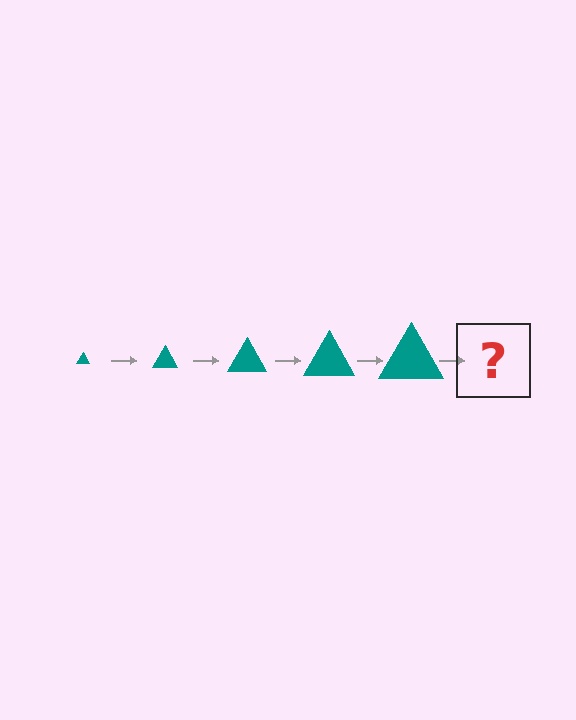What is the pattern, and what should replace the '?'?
The pattern is that the triangle gets progressively larger each step. The '?' should be a teal triangle, larger than the previous one.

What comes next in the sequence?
The next element should be a teal triangle, larger than the previous one.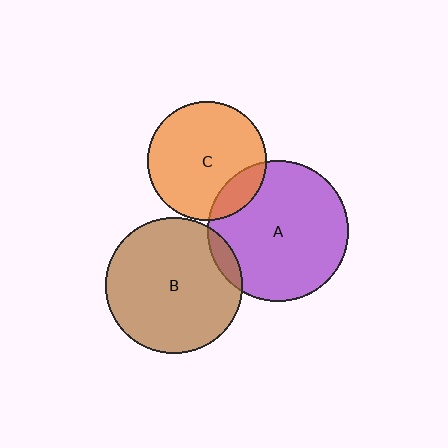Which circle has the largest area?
Circle A (purple).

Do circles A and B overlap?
Yes.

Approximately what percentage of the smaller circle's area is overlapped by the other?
Approximately 5%.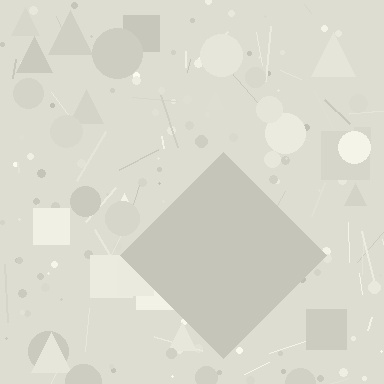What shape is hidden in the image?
A diamond is hidden in the image.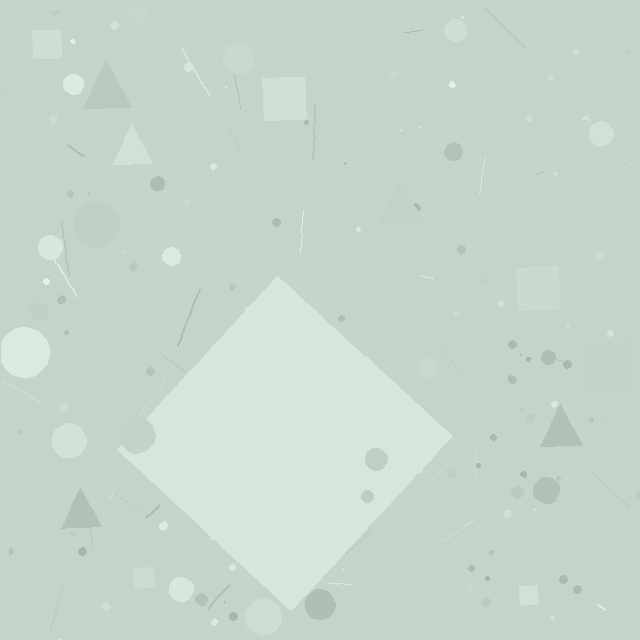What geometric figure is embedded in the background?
A diamond is embedded in the background.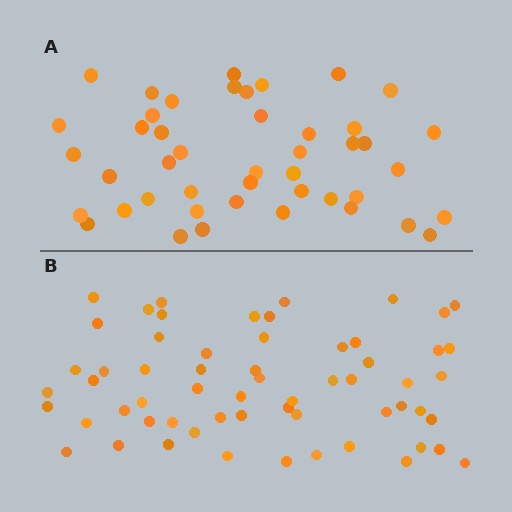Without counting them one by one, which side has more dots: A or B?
Region B (the bottom region) has more dots.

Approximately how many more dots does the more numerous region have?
Region B has approximately 15 more dots than region A.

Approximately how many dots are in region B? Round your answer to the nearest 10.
About 60 dots.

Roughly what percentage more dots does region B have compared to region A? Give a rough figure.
About 35% more.